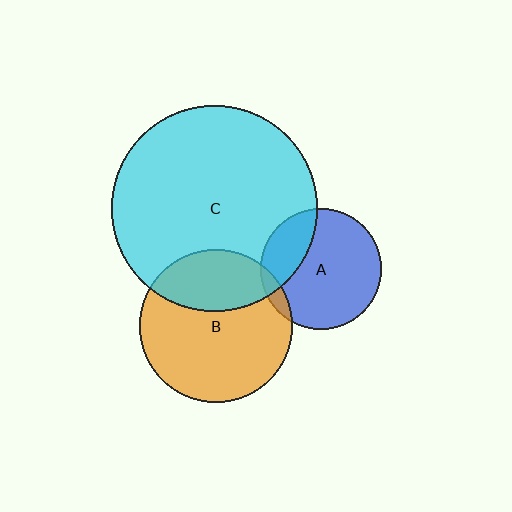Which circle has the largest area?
Circle C (cyan).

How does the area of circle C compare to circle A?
Approximately 2.9 times.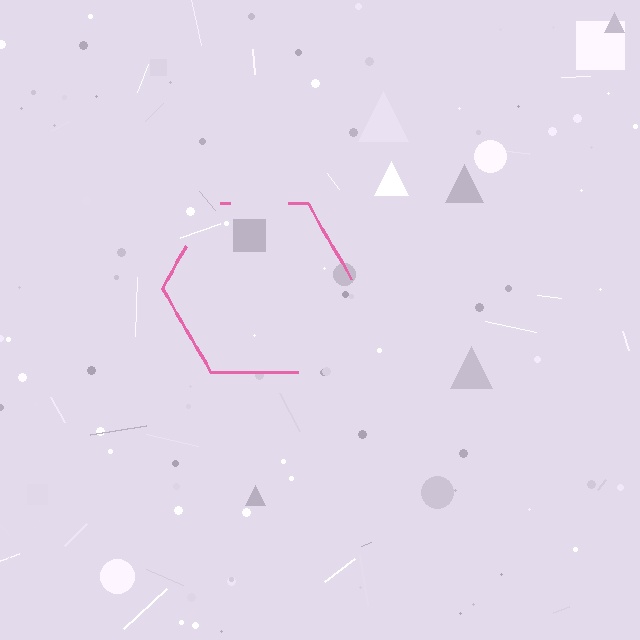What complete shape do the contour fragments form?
The contour fragments form a hexagon.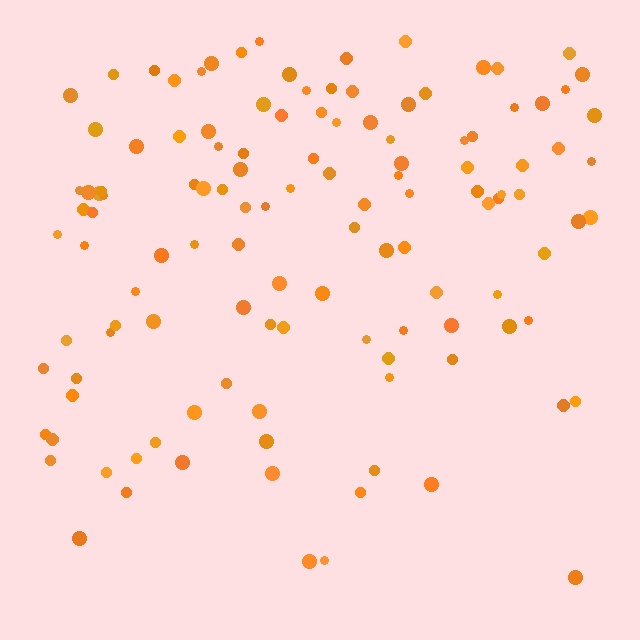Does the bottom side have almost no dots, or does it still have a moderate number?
Still a moderate number, just noticeably fewer than the top.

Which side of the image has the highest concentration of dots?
The top.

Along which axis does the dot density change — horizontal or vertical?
Vertical.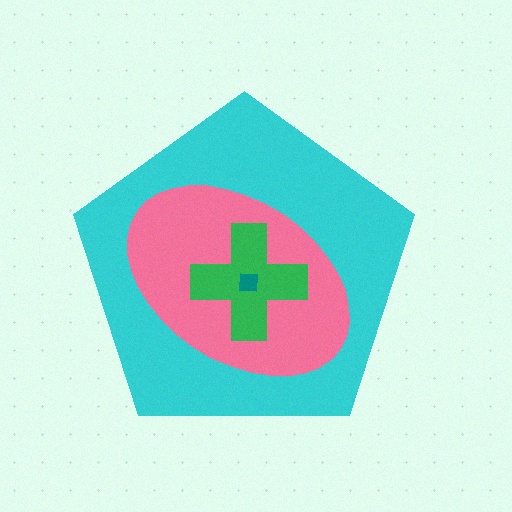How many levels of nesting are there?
4.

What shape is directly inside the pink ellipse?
The green cross.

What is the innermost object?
The teal square.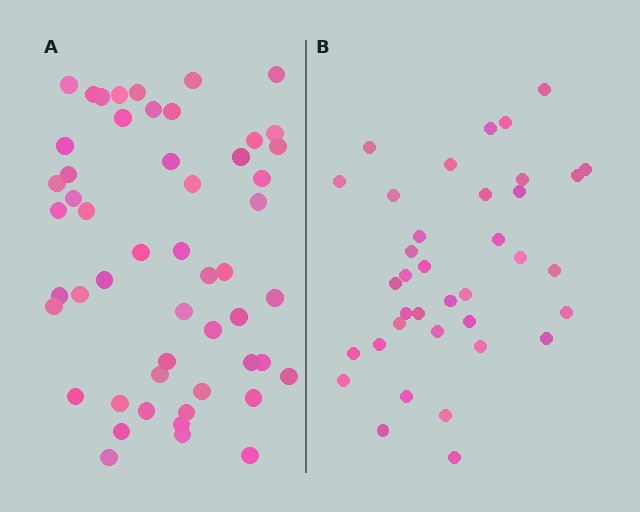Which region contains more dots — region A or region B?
Region A (the left region) has more dots.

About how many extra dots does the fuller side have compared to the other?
Region A has approximately 15 more dots than region B.